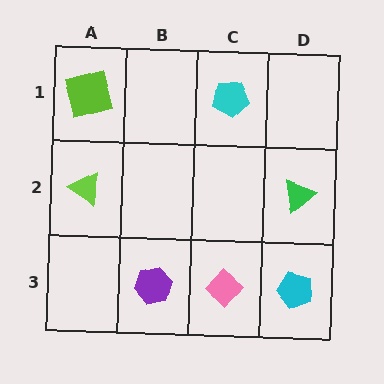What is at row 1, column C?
A cyan pentagon.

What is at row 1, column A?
A lime square.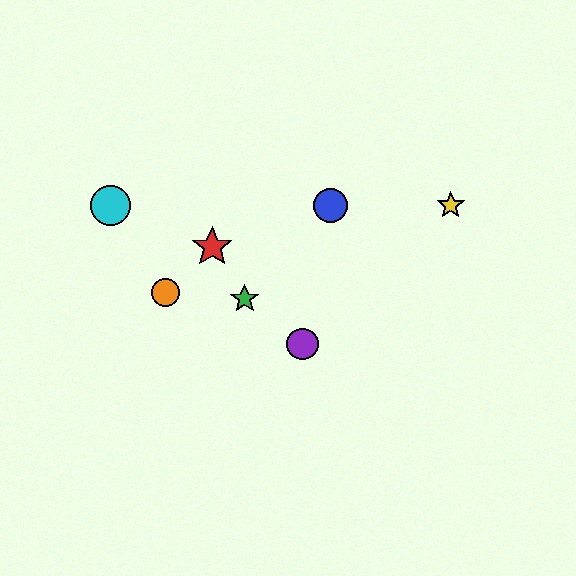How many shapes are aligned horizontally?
3 shapes (the blue circle, the yellow star, the cyan circle) are aligned horizontally.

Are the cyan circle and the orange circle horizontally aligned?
No, the cyan circle is at y≈205 and the orange circle is at y≈293.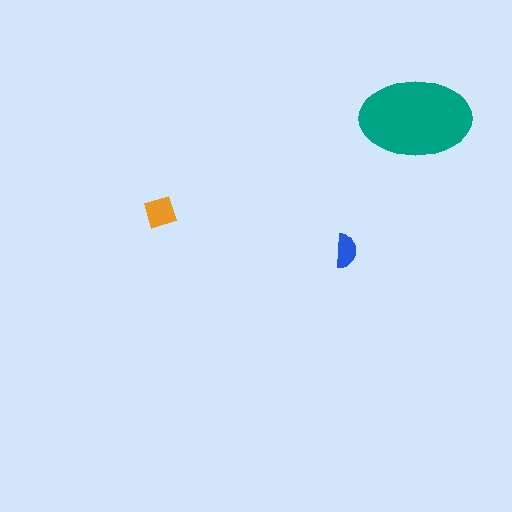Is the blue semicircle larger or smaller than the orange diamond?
Smaller.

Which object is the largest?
The teal ellipse.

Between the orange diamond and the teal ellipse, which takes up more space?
The teal ellipse.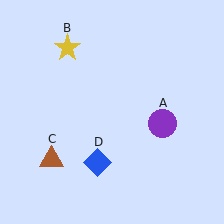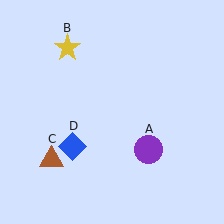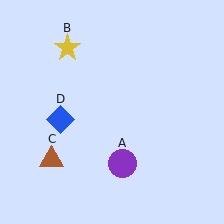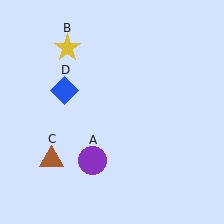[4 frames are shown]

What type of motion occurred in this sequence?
The purple circle (object A), blue diamond (object D) rotated clockwise around the center of the scene.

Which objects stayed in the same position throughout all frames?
Yellow star (object B) and brown triangle (object C) remained stationary.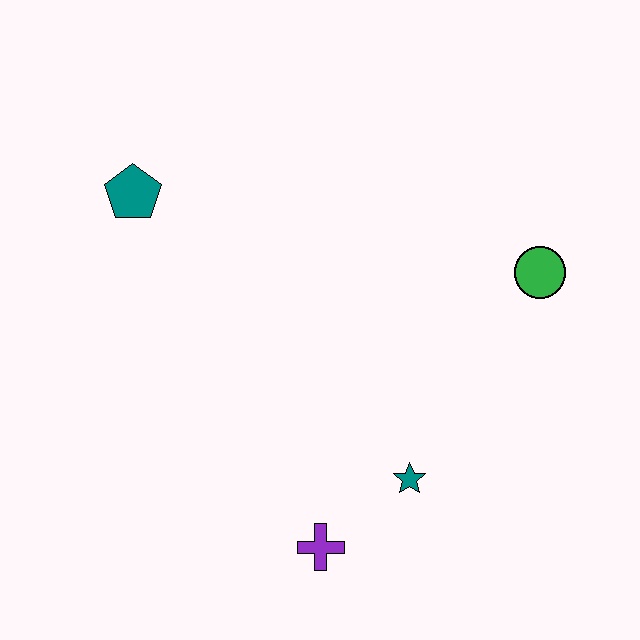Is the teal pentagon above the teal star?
Yes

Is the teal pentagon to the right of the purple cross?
No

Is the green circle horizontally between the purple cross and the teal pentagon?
No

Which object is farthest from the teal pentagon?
The green circle is farthest from the teal pentagon.